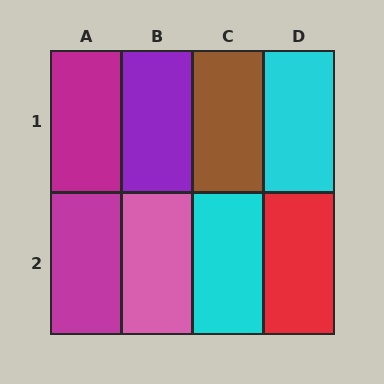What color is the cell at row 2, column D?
Red.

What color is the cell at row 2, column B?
Pink.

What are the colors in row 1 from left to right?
Magenta, purple, brown, cyan.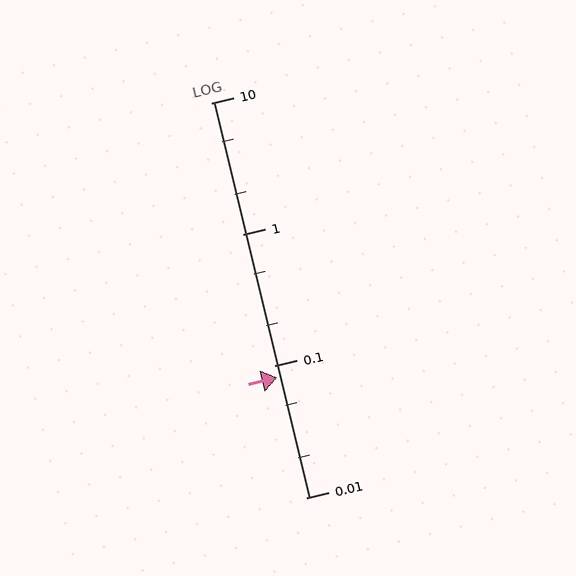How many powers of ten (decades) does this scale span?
The scale spans 3 decades, from 0.01 to 10.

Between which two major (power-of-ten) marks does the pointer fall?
The pointer is between 0.01 and 0.1.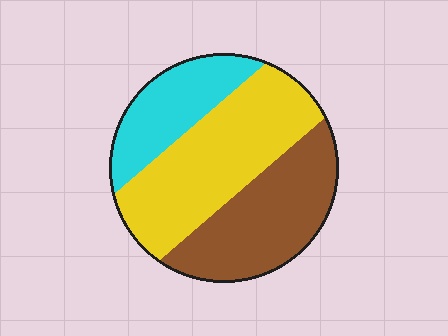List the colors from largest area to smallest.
From largest to smallest: yellow, brown, cyan.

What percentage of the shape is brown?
Brown covers 35% of the shape.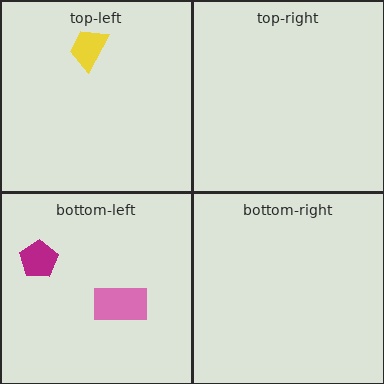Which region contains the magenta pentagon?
The bottom-left region.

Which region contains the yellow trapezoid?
The top-left region.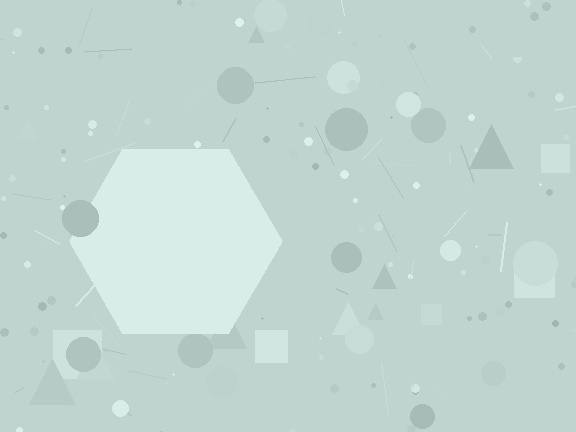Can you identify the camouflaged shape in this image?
The camouflaged shape is a hexagon.